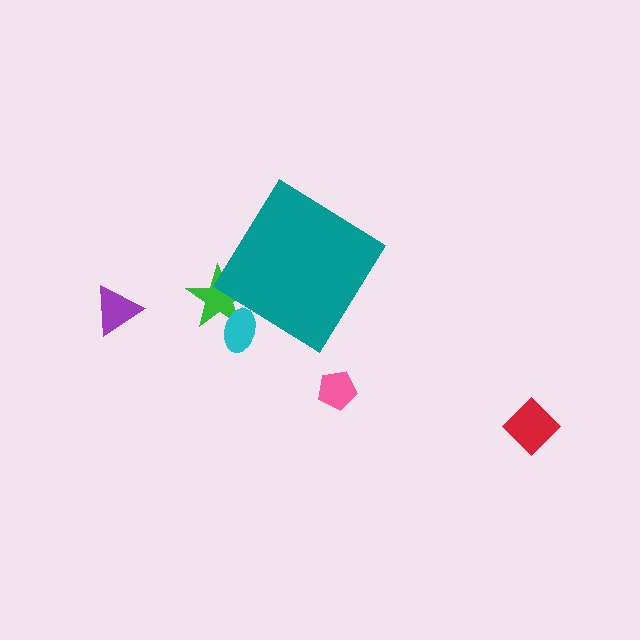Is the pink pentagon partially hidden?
No, the pink pentagon is fully visible.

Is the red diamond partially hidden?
No, the red diamond is fully visible.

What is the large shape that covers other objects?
A teal diamond.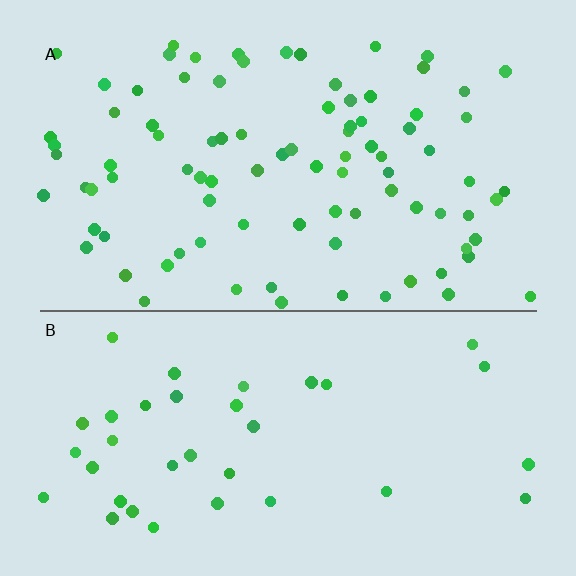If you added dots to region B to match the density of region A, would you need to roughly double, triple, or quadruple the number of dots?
Approximately double.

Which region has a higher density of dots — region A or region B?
A (the top).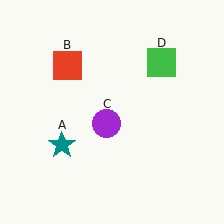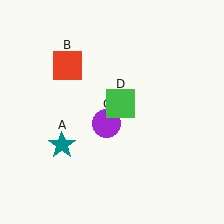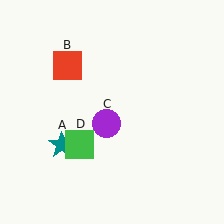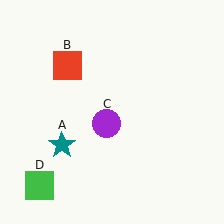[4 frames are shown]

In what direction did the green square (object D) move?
The green square (object D) moved down and to the left.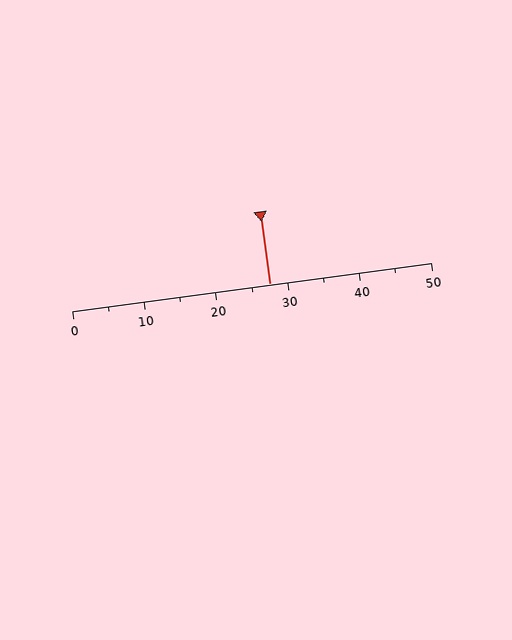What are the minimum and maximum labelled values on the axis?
The axis runs from 0 to 50.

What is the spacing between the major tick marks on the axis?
The major ticks are spaced 10 apart.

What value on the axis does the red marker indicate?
The marker indicates approximately 27.5.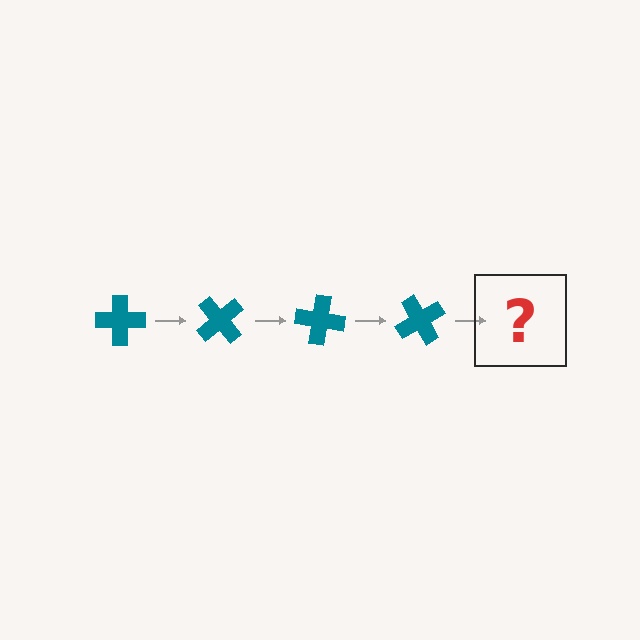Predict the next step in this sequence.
The next step is a teal cross rotated 200 degrees.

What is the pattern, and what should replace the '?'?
The pattern is that the cross rotates 50 degrees each step. The '?' should be a teal cross rotated 200 degrees.